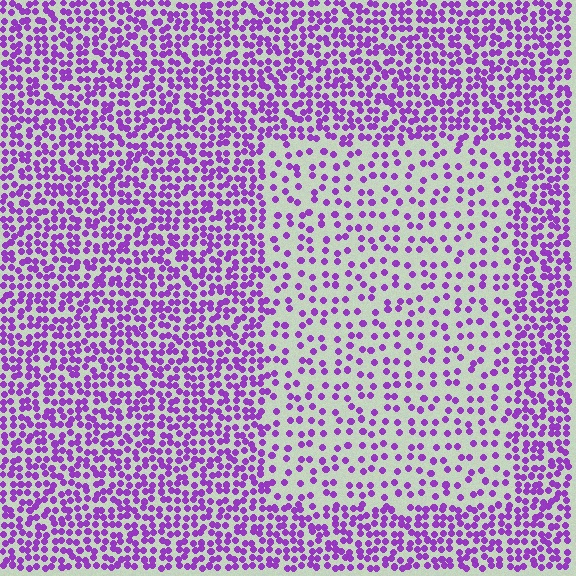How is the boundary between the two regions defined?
The boundary is defined by a change in element density (approximately 2.2x ratio). All elements are the same color, size, and shape.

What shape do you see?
I see a rectangle.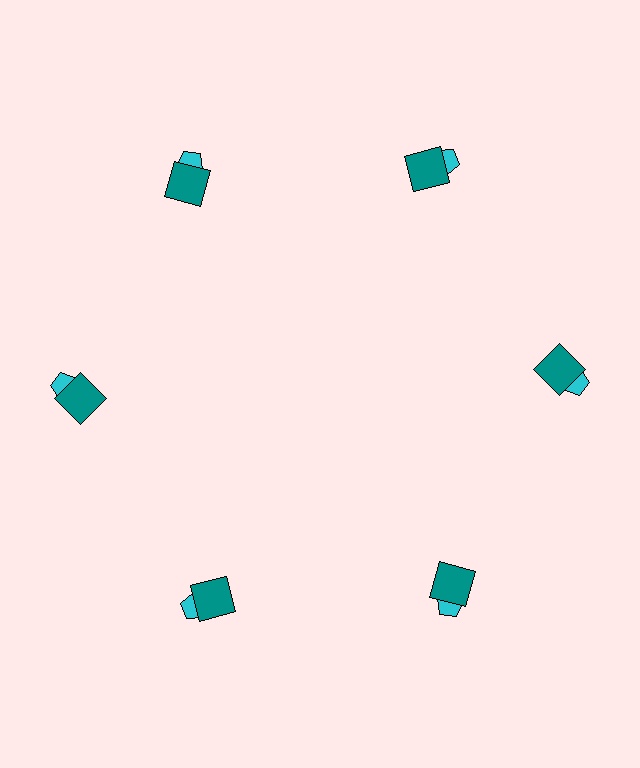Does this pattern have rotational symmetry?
Yes, this pattern has 6-fold rotational symmetry. It looks the same after rotating 60 degrees around the center.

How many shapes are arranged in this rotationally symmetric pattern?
There are 12 shapes, arranged in 6 groups of 2.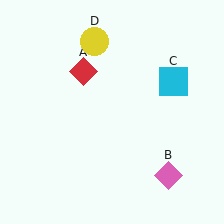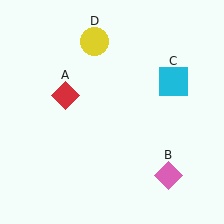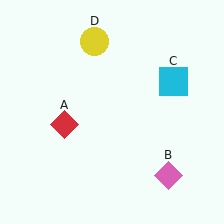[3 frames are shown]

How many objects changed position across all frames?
1 object changed position: red diamond (object A).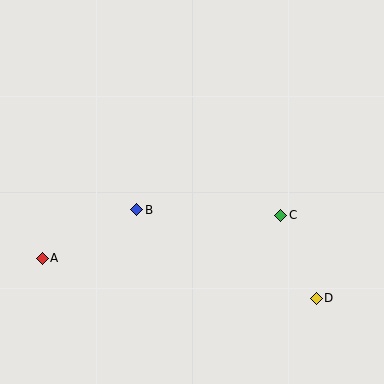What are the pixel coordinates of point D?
Point D is at (316, 298).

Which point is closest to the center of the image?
Point B at (137, 210) is closest to the center.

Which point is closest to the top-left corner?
Point B is closest to the top-left corner.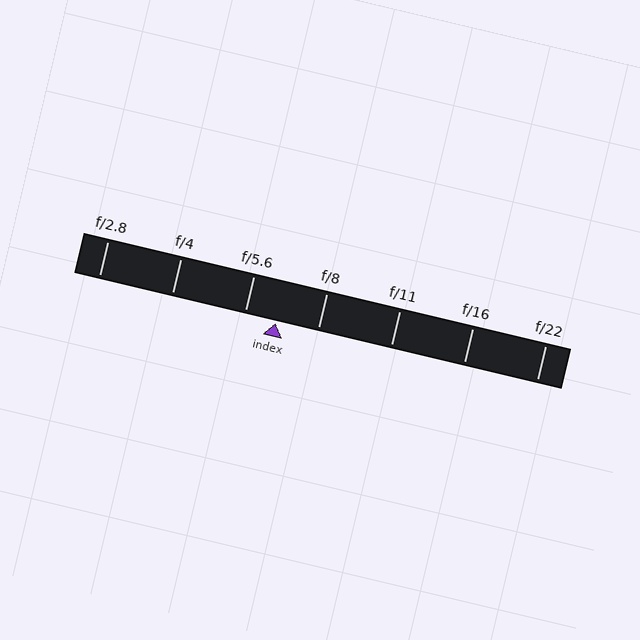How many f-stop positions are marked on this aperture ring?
There are 7 f-stop positions marked.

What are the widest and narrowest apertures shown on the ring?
The widest aperture shown is f/2.8 and the narrowest is f/22.